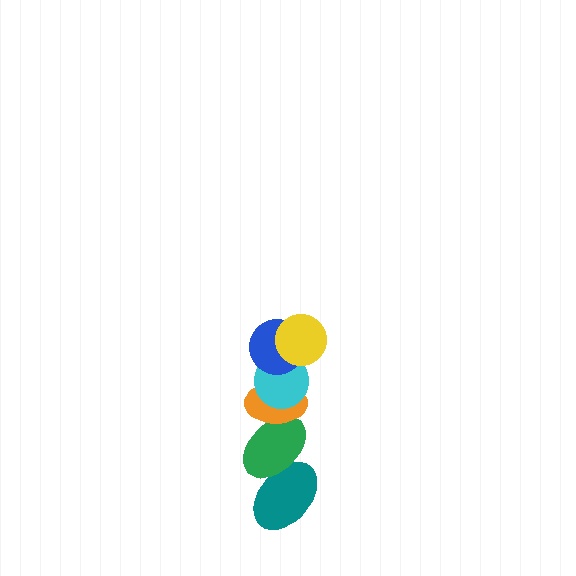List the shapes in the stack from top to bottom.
From top to bottom: the yellow circle, the blue circle, the cyan circle, the orange ellipse, the green ellipse, the teal ellipse.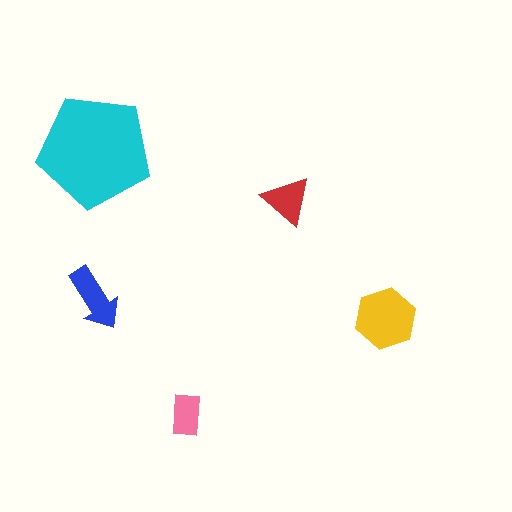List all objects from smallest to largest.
The pink rectangle, the red triangle, the blue arrow, the yellow hexagon, the cyan pentagon.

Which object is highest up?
The cyan pentagon is topmost.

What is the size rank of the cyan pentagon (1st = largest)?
1st.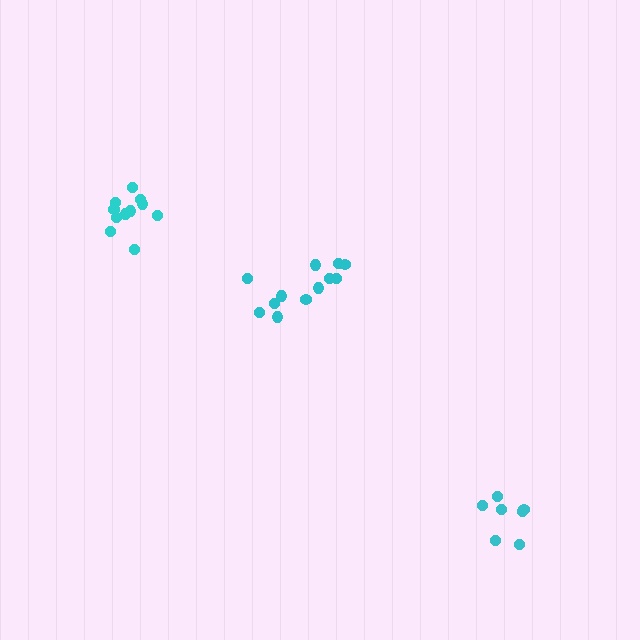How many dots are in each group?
Group 1: 12 dots, Group 2: 11 dots, Group 3: 7 dots (30 total).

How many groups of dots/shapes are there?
There are 3 groups.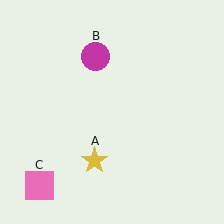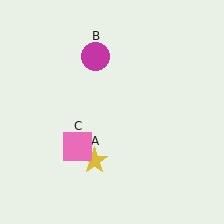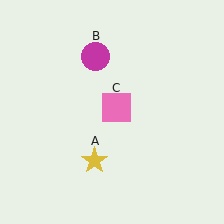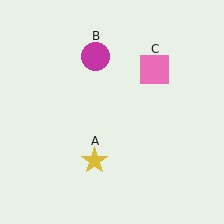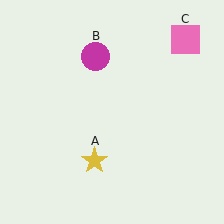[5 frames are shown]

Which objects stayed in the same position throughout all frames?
Yellow star (object A) and magenta circle (object B) remained stationary.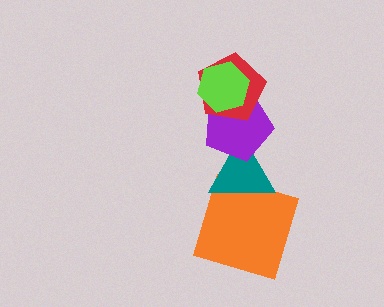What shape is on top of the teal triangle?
The purple pentagon is on top of the teal triangle.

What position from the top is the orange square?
The orange square is 5th from the top.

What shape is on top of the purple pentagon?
The red pentagon is on top of the purple pentagon.